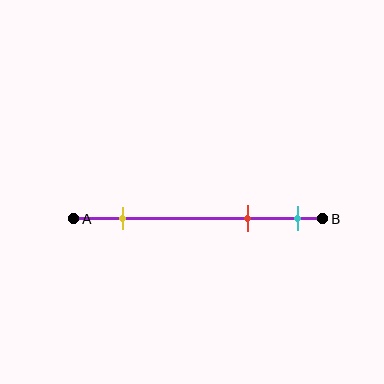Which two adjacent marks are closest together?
The red and cyan marks are the closest adjacent pair.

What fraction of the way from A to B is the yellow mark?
The yellow mark is approximately 20% (0.2) of the way from A to B.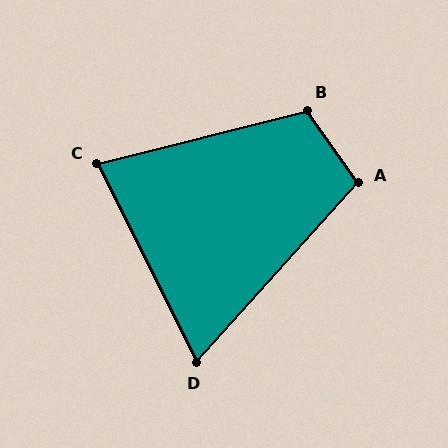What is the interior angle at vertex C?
Approximately 77 degrees (acute).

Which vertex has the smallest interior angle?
D, at approximately 69 degrees.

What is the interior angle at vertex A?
Approximately 103 degrees (obtuse).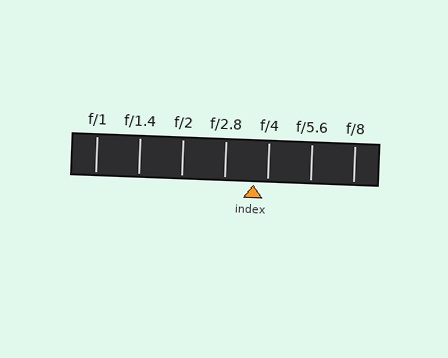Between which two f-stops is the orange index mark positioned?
The index mark is between f/2.8 and f/4.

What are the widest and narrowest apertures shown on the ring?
The widest aperture shown is f/1 and the narrowest is f/8.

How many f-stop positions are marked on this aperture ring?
There are 7 f-stop positions marked.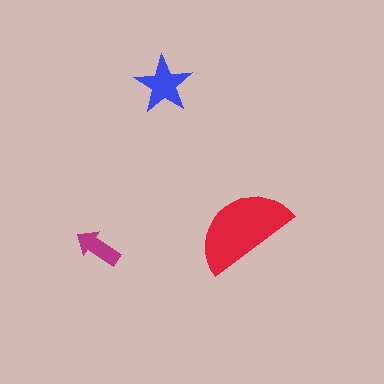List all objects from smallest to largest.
The magenta arrow, the blue star, the red semicircle.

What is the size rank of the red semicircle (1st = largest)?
1st.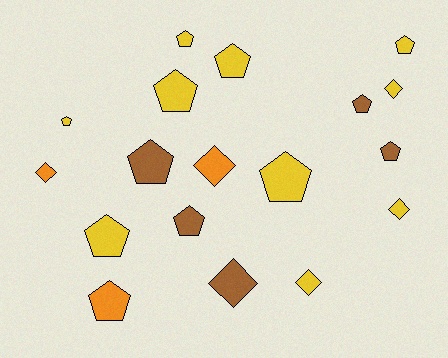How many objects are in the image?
There are 18 objects.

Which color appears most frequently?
Yellow, with 10 objects.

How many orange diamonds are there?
There are 2 orange diamonds.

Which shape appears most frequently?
Pentagon, with 12 objects.